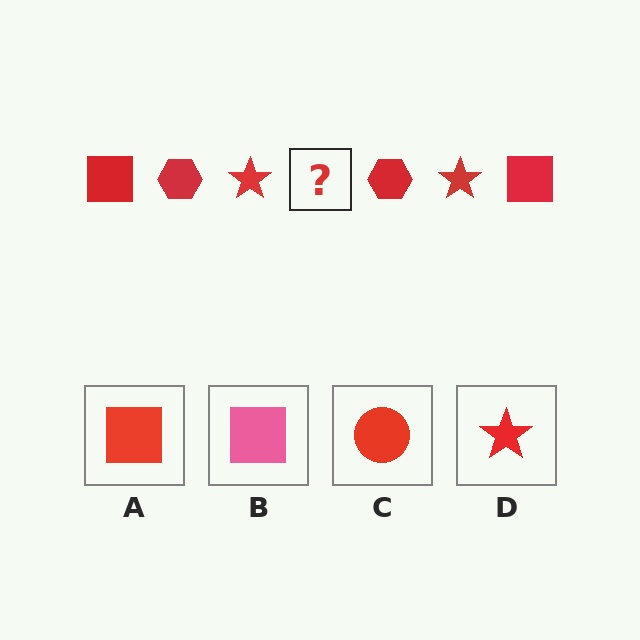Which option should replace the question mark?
Option A.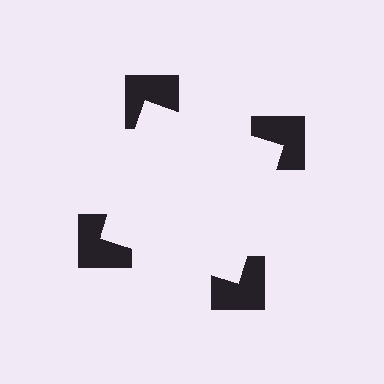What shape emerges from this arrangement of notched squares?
An illusory square — its edges are inferred from the aligned wedge cuts in the notched squares, not physically drawn.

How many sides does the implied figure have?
4 sides.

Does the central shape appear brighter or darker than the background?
It typically appears slightly brighter than the background, even though no actual brightness change is drawn.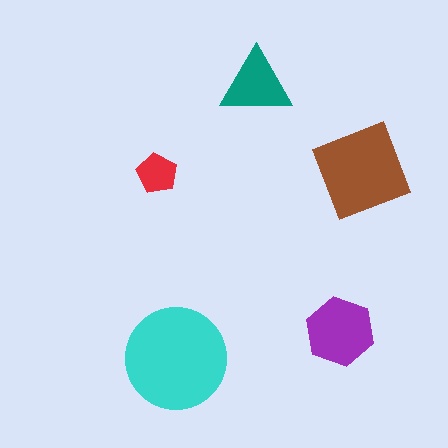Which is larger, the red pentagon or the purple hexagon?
The purple hexagon.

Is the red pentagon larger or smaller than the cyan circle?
Smaller.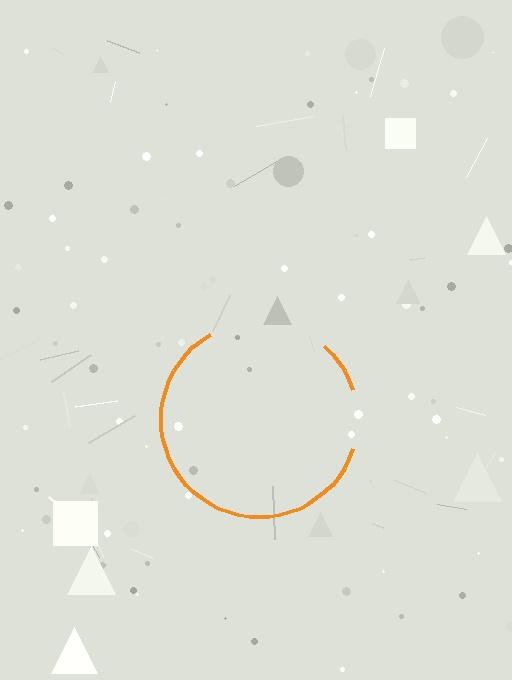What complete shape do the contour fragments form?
The contour fragments form a circle.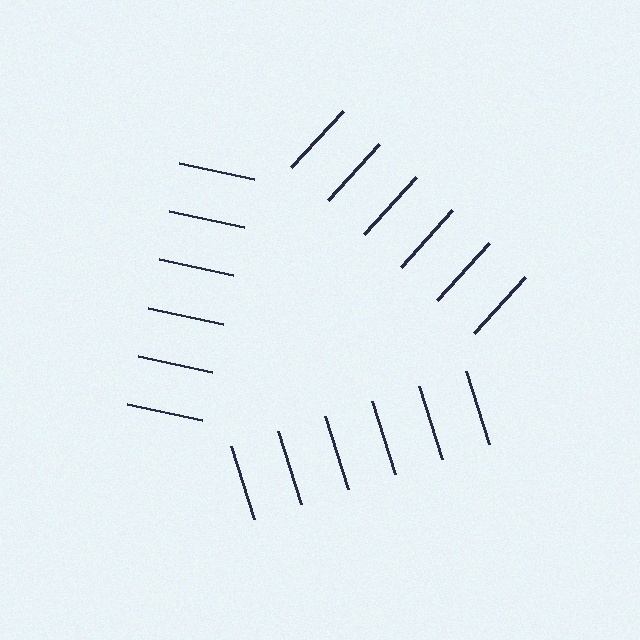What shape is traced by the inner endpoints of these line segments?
An illusory triangle — the line segments terminate on its edges but no continuous stroke is drawn.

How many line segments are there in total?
18 — 6 along each of the 3 edges.